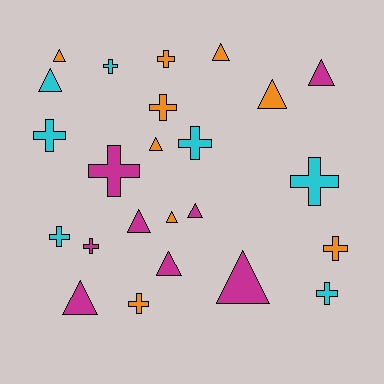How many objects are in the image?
There are 24 objects.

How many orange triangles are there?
There are 5 orange triangles.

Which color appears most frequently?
Orange, with 9 objects.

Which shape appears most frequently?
Cross, with 12 objects.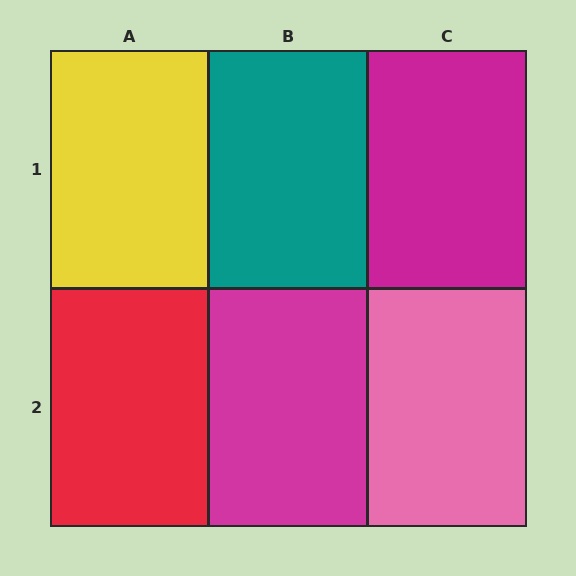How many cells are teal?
1 cell is teal.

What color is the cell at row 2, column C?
Pink.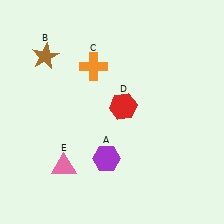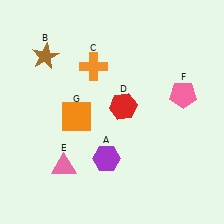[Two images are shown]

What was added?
A pink pentagon (F), an orange square (G) were added in Image 2.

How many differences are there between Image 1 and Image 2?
There are 2 differences between the two images.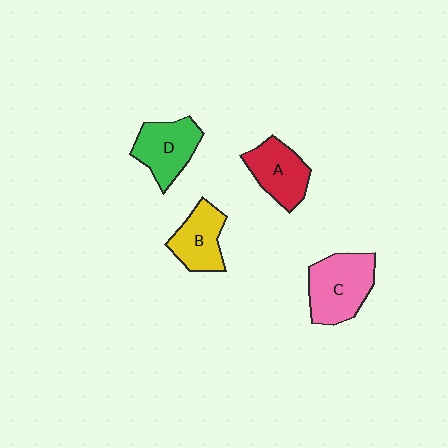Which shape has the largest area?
Shape C (pink).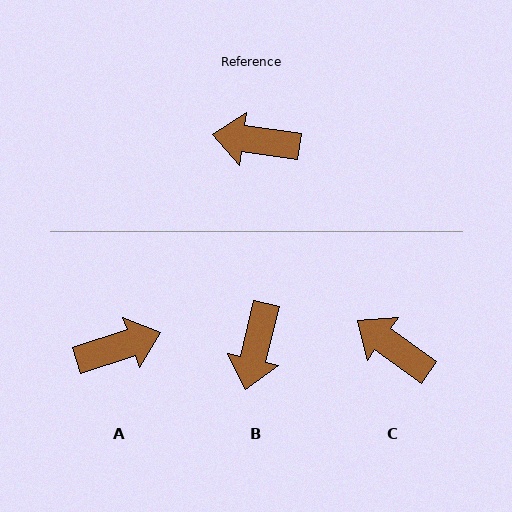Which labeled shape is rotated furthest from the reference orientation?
A, about 154 degrees away.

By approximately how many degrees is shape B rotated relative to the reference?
Approximately 85 degrees counter-clockwise.